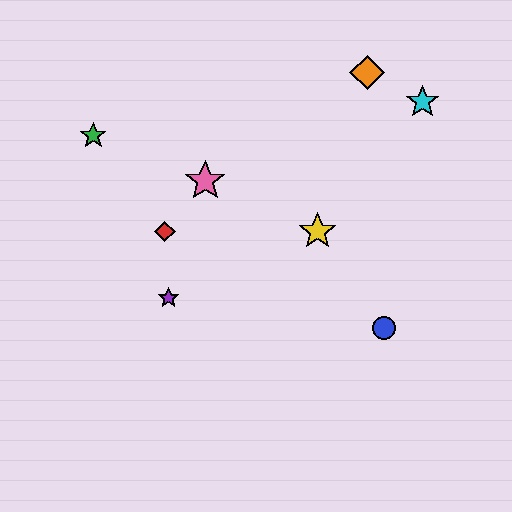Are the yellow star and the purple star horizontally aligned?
No, the yellow star is at y≈232 and the purple star is at y≈298.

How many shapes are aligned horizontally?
2 shapes (the red diamond, the yellow star) are aligned horizontally.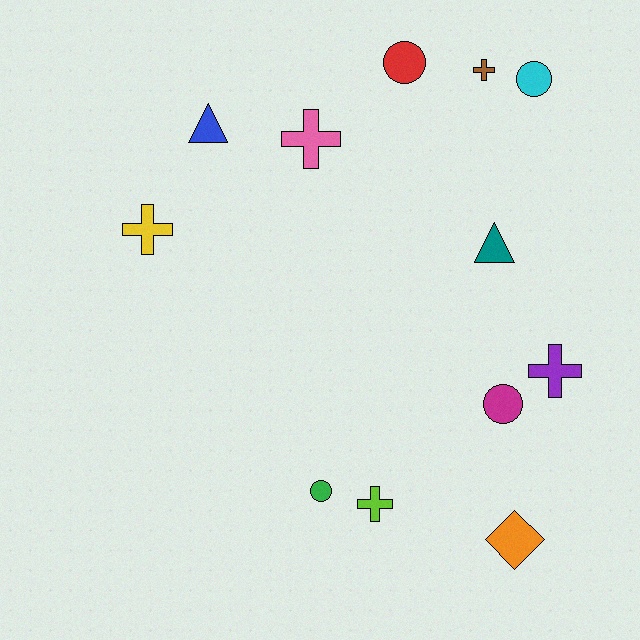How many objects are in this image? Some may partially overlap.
There are 12 objects.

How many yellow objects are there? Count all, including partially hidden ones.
There is 1 yellow object.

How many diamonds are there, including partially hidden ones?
There is 1 diamond.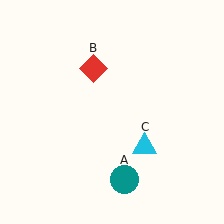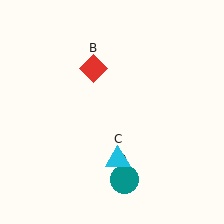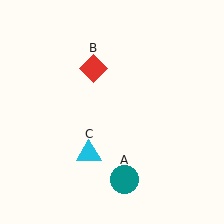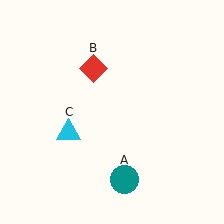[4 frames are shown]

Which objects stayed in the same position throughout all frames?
Teal circle (object A) and red diamond (object B) remained stationary.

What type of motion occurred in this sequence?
The cyan triangle (object C) rotated clockwise around the center of the scene.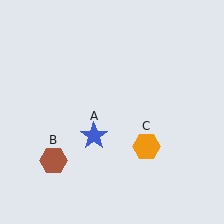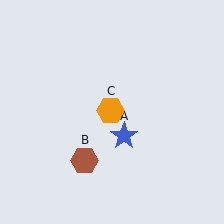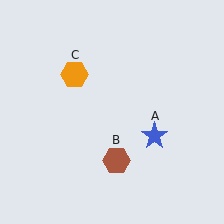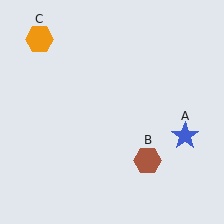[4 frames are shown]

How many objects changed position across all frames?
3 objects changed position: blue star (object A), brown hexagon (object B), orange hexagon (object C).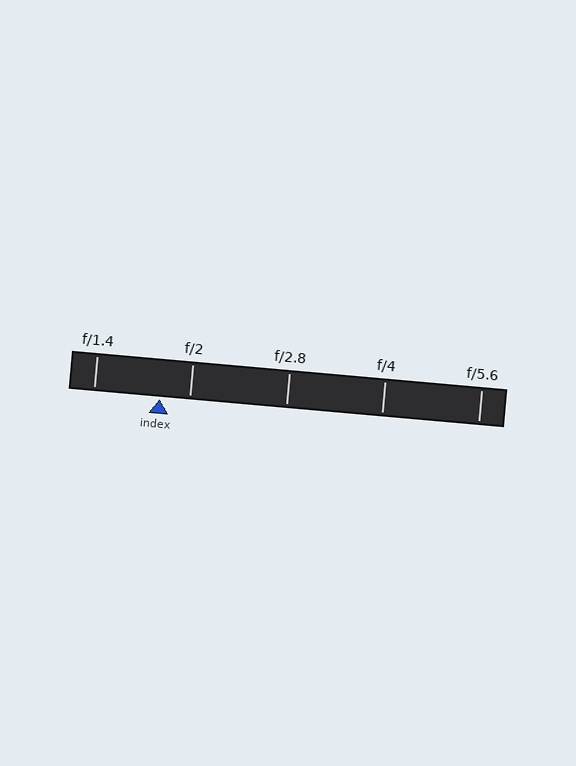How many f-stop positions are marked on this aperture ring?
There are 5 f-stop positions marked.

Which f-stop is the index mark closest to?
The index mark is closest to f/2.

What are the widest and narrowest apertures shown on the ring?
The widest aperture shown is f/1.4 and the narrowest is f/5.6.